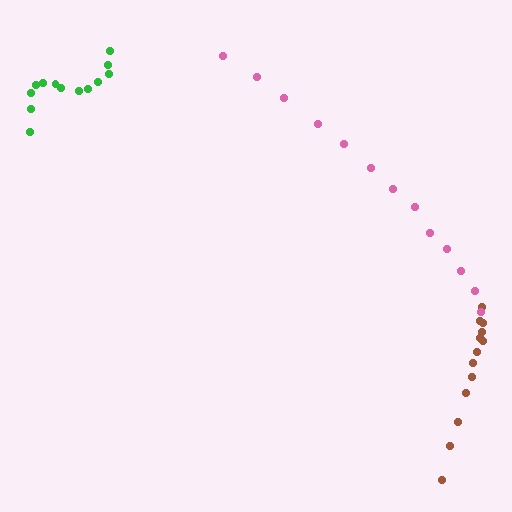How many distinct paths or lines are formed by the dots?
There are 3 distinct paths.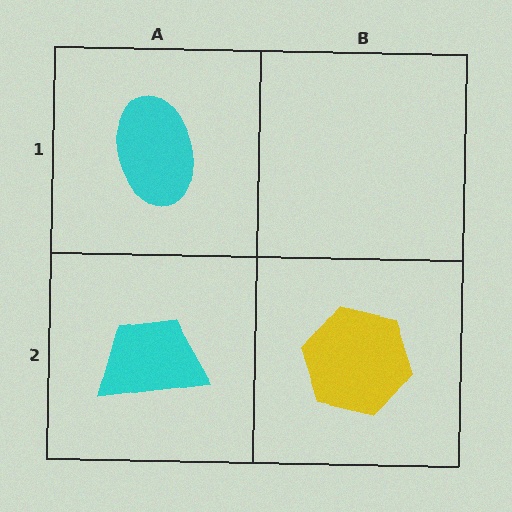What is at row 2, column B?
A yellow hexagon.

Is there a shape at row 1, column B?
No, that cell is empty.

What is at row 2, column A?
A cyan trapezoid.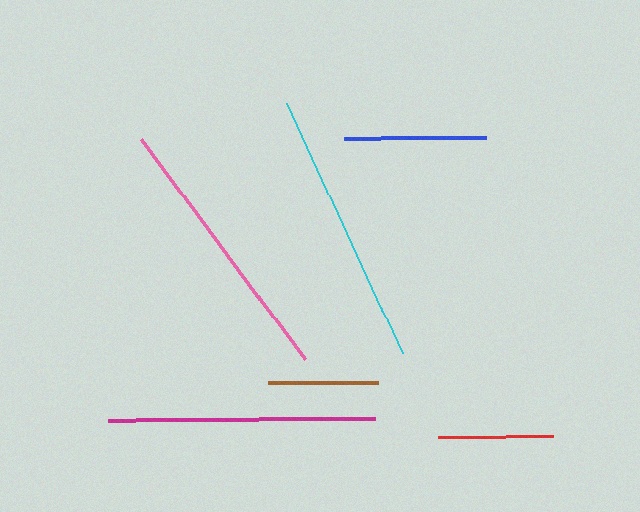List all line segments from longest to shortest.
From longest to shortest: cyan, pink, magenta, blue, red, brown.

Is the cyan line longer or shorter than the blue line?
The cyan line is longer than the blue line.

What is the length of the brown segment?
The brown segment is approximately 110 pixels long.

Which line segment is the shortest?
The brown line is the shortest at approximately 110 pixels.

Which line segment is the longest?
The cyan line is the longest at approximately 276 pixels.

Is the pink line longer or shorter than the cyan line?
The cyan line is longer than the pink line.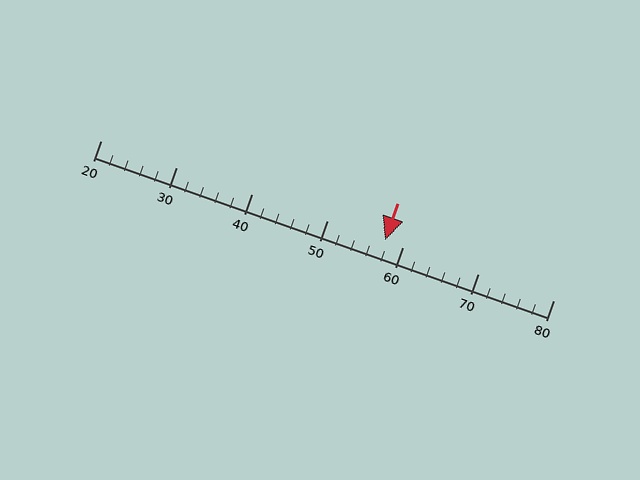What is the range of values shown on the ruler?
The ruler shows values from 20 to 80.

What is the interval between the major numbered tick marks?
The major tick marks are spaced 10 units apart.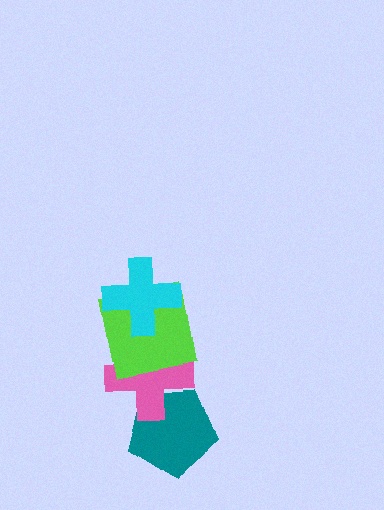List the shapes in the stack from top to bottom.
From top to bottom: the cyan cross, the lime square, the pink cross, the teal pentagon.